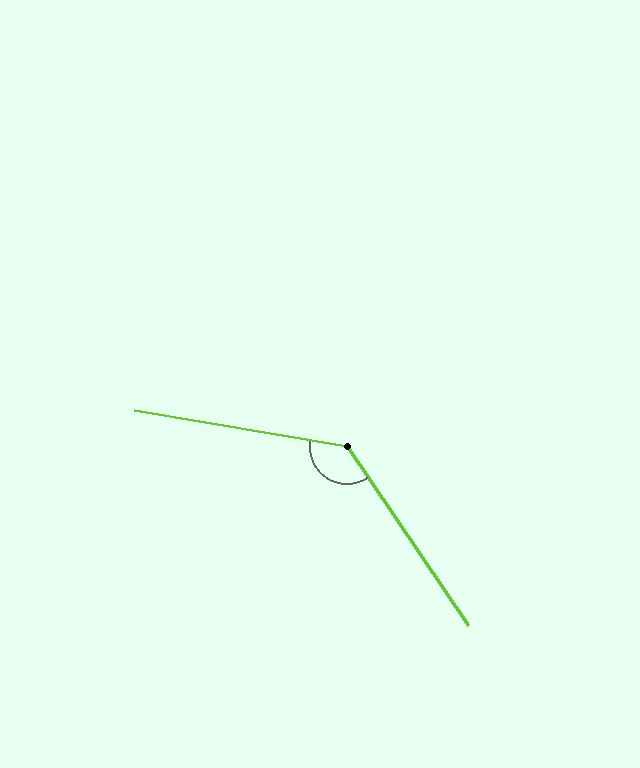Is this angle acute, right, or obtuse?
It is obtuse.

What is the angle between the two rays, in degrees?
Approximately 134 degrees.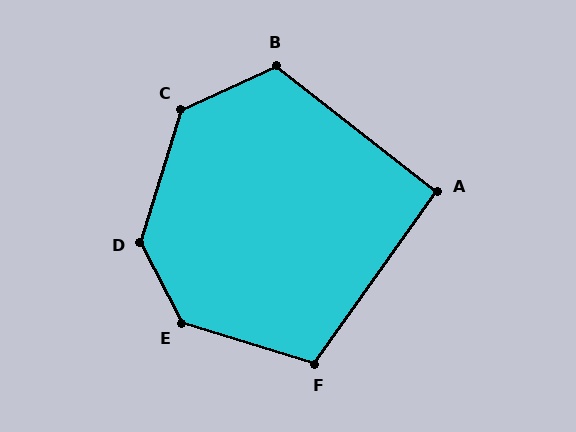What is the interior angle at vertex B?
Approximately 117 degrees (obtuse).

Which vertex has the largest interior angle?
D, at approximately 135 degrees.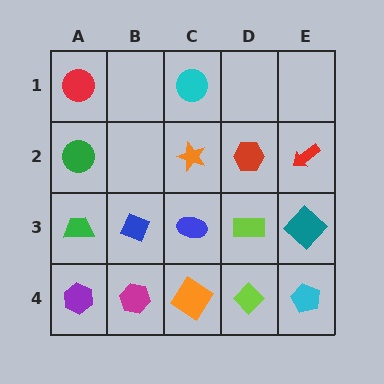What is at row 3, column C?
A blue ellipse.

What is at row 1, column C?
A cyan circle.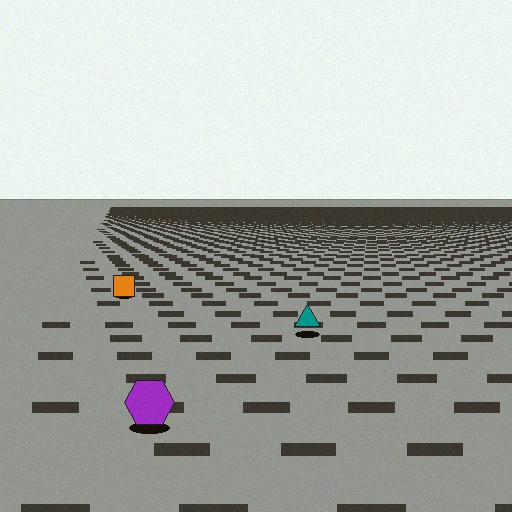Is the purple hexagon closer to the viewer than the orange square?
Yes. The purple hexagon is closer — you can tell from the texture gradient: the ground texture is coarser near it.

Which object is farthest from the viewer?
The orange square is farthest from the viewer. It appears smaller and the ground texture around it is denser.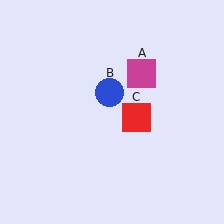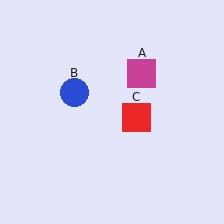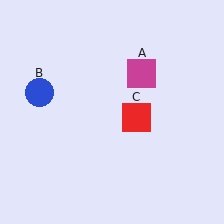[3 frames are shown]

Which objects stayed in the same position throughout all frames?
Magenta square (object A) and red square (object C) remained stationary.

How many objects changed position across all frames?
1 object changed position: blue circle (object B).